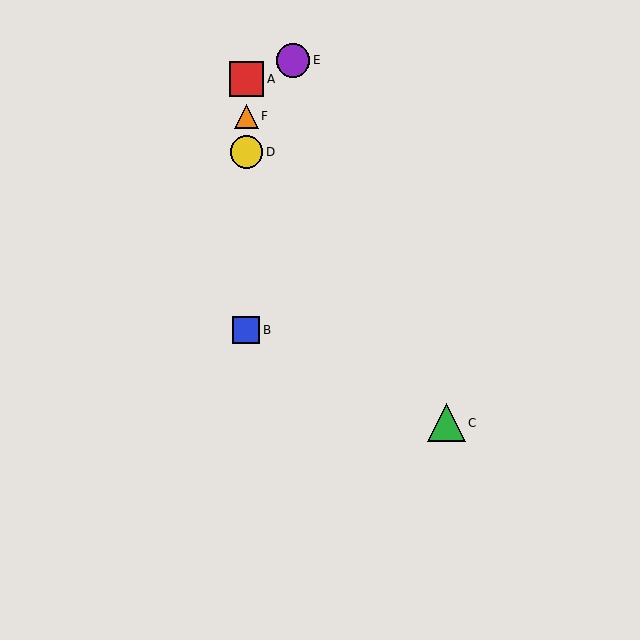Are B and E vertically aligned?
No, B is at x≈246 and E is at x≈293.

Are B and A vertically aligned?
Yes, both are at x≈246.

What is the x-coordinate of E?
Object E is at x≈293.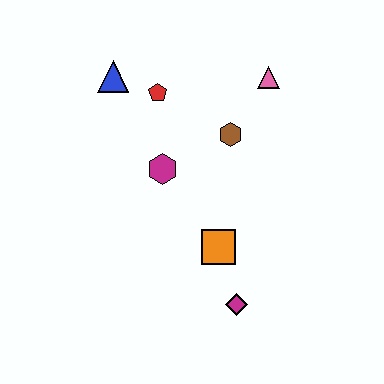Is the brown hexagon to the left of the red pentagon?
No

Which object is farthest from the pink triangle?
The magenta diamond is farthest from the pink triangle.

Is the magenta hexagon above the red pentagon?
No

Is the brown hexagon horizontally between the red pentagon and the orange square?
No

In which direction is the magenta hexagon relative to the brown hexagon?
The magenta hexagon is to the left of the brown hexagon.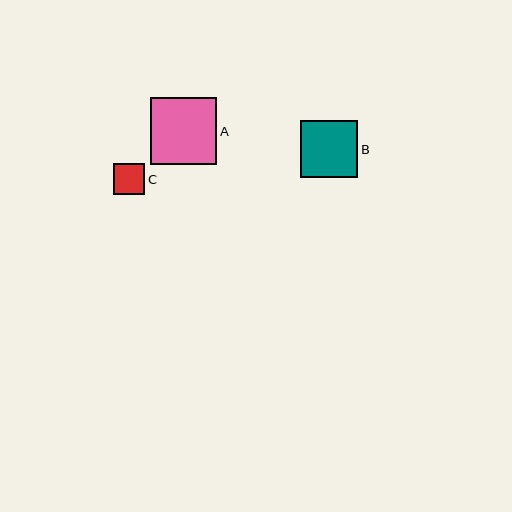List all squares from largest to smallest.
From largest to smallest: A, B, C.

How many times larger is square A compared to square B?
Square A is approximately 1.2 times the size of square B.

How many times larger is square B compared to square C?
Square B is approximately 1.8 times the size of square C.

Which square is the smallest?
Square C is the smallest with a size of approximately 31 pixels.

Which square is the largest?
Square A is the largest with a size of approximately 66 pixels.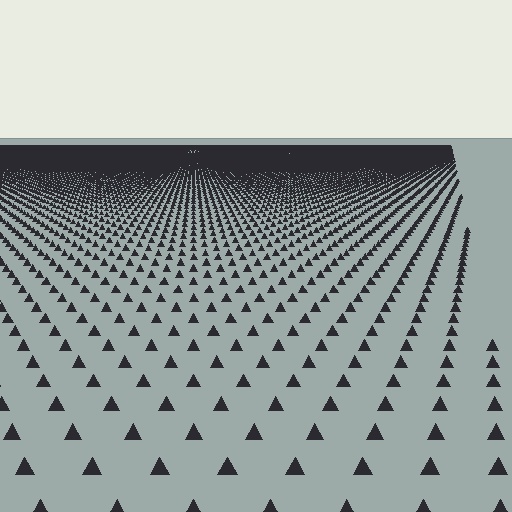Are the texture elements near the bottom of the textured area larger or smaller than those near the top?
Larger. Near the bottom, elements are closer to the viewer and appear at a bigger on-screen size.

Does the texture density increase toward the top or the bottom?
Density increases toward the top.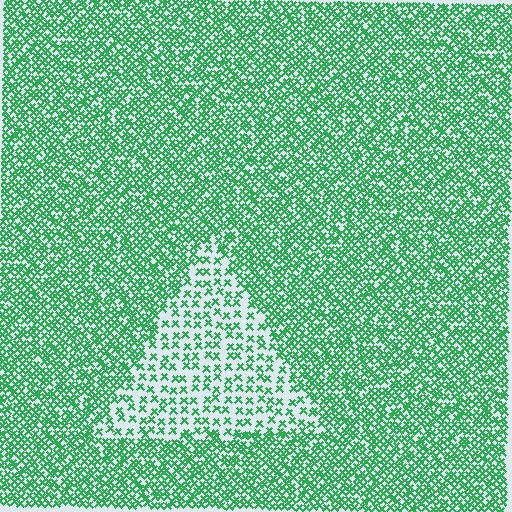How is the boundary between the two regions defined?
The boundary is defined by a change in element density (approximately 2.3x ratio). All elements are the same color, size, and shape.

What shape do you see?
I see a triangle.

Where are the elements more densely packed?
The elements are more densely packed outside the triangle boundary.